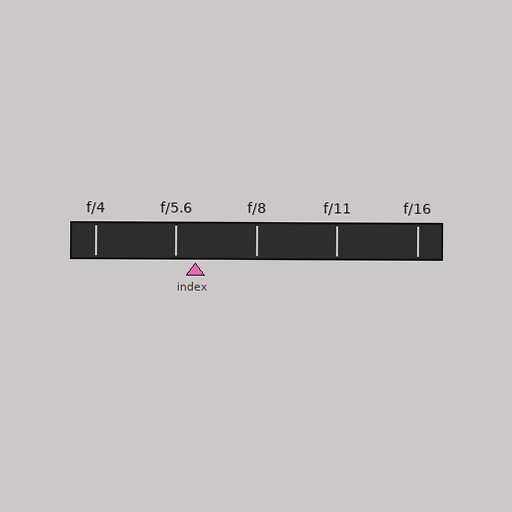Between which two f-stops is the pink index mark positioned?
The index mark is between f/5.6 and f/8.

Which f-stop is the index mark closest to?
The index mark is closest to f/5.6.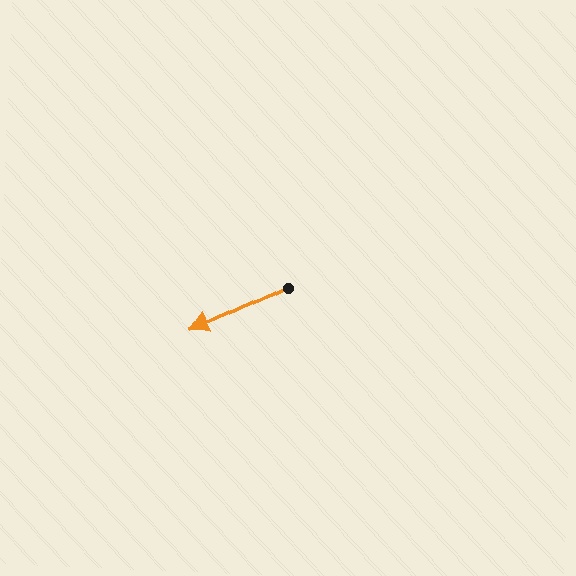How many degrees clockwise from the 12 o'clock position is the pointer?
Approximately 245 degrees.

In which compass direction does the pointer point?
Southwest.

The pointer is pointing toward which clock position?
Roughly 8 o'clock.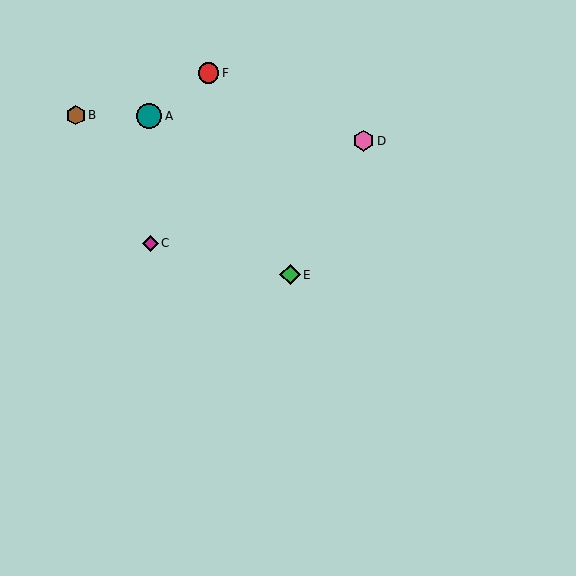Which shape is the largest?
The teal circle (labeled A) is the largest.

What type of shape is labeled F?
Shape F is a red circle.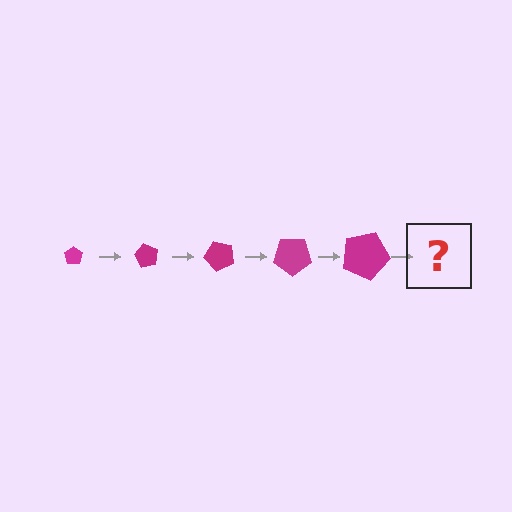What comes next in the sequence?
The next element should be a pentagon, larger than the previous one and rotated 300 degrees from the start.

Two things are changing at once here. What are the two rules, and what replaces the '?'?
The two rules are that the pentagon grows larger each step and it rotates 60 degrees each step. The '?' should be a pentagon, larger than the previous one and rotated 300 degrees from the start.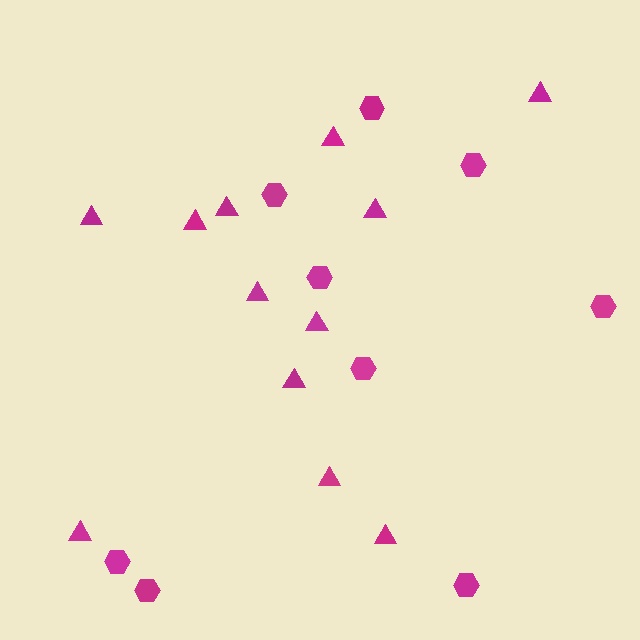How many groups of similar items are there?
There are 2 groups: one group of hexagons (9) and one group of triangles (12).